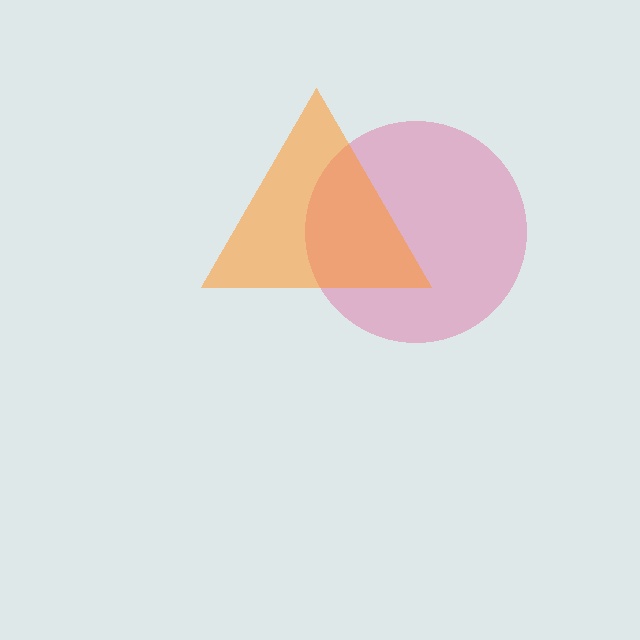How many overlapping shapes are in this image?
There are 2 overlapping shapes in the image.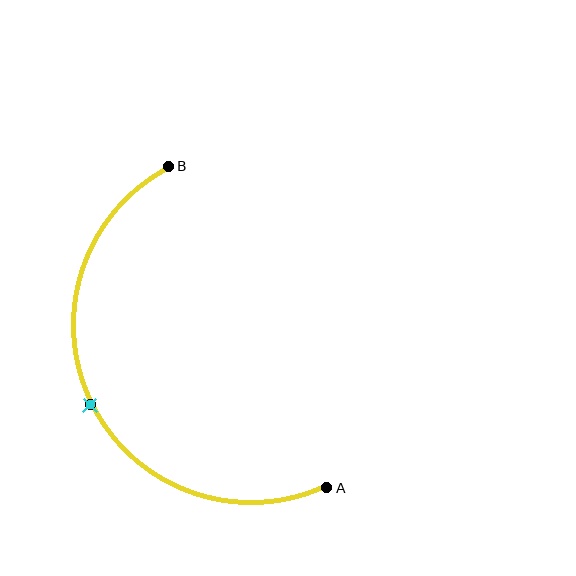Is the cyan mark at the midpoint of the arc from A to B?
Yes. The cyan mark lies on the arc at equal arc-length from both A and B — it is the arc midpoint.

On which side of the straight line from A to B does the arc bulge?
The arc bulges to the left of the straight line connecting A and B.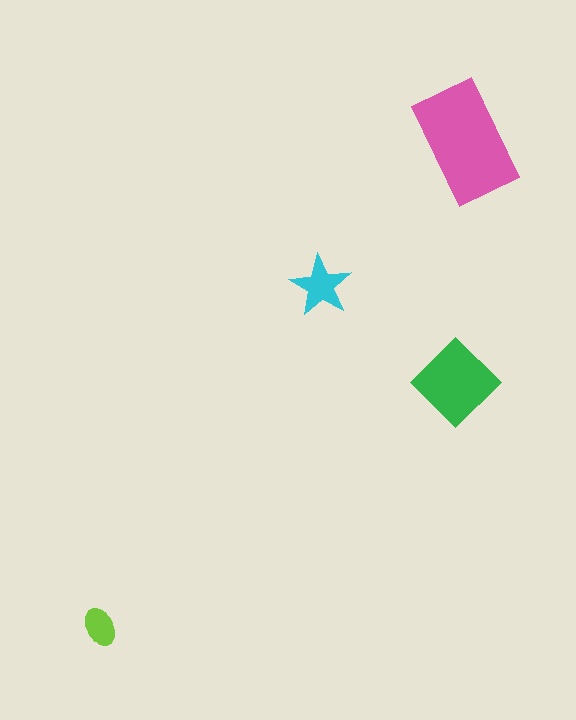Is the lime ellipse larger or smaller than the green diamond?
Smaller.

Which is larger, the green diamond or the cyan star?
The green diamond.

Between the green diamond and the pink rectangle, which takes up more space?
The pink rectangle.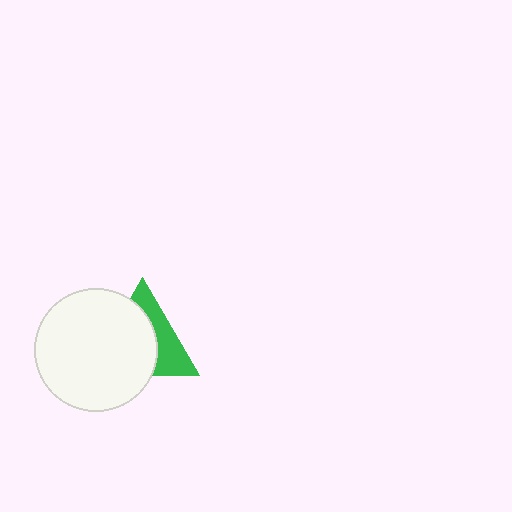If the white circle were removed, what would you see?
You would see the complete green triangle.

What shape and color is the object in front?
The object in front is a white circle.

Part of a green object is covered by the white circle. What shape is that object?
It is a triangle.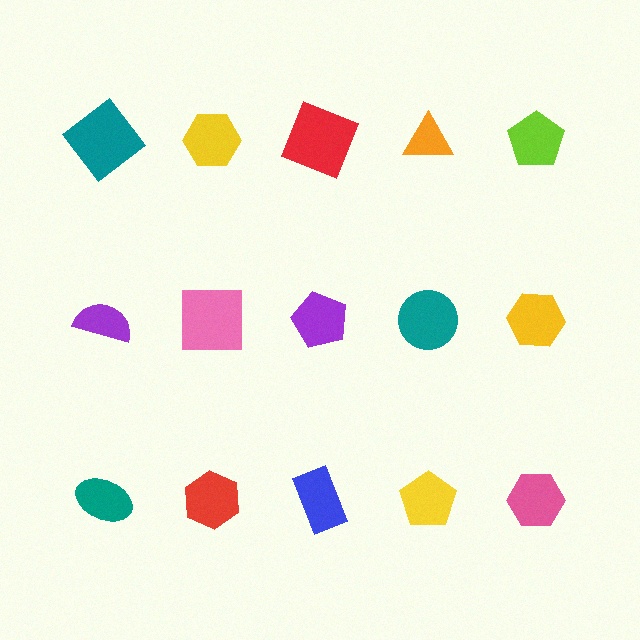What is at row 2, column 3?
A purple pentagon.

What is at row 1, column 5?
A lime pentagon.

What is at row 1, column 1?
A teal diamond.